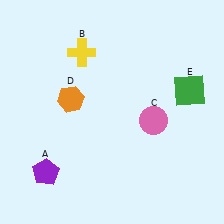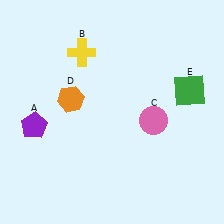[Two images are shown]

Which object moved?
The purple pentagon (A) moved up.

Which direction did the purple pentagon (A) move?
The purple pentagon (A) moved up.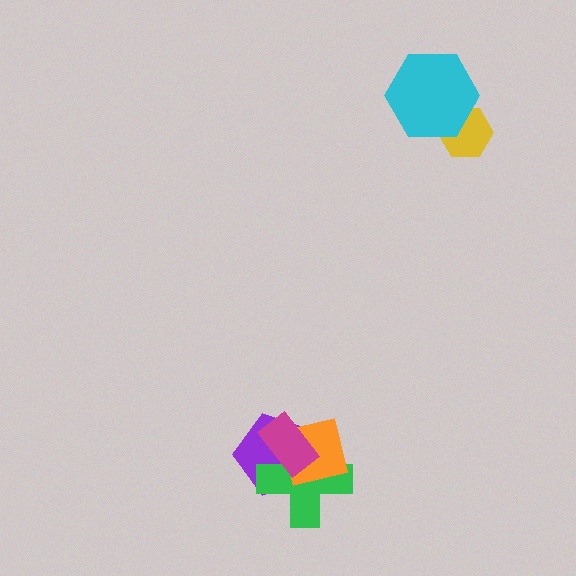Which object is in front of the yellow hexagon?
The cyan hexagon is in front of the yellow hexagon.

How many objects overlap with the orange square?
3 objects overlap with the orange square.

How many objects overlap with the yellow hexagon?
1 object overlaps with the yellow hexagon.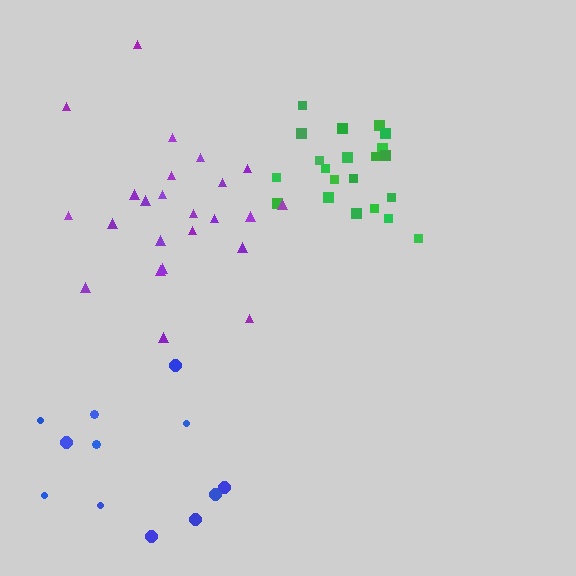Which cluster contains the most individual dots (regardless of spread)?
Purple (24).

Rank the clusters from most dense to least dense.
green, purple, blue.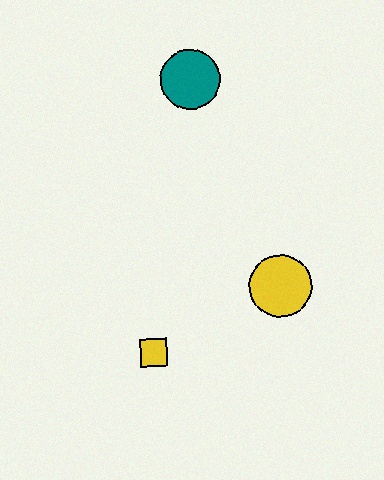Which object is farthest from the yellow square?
The teal circle is farthest from the yellow square.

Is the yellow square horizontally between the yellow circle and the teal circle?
No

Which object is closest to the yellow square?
The yellow circle is closest to the yellow square.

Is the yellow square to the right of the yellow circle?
No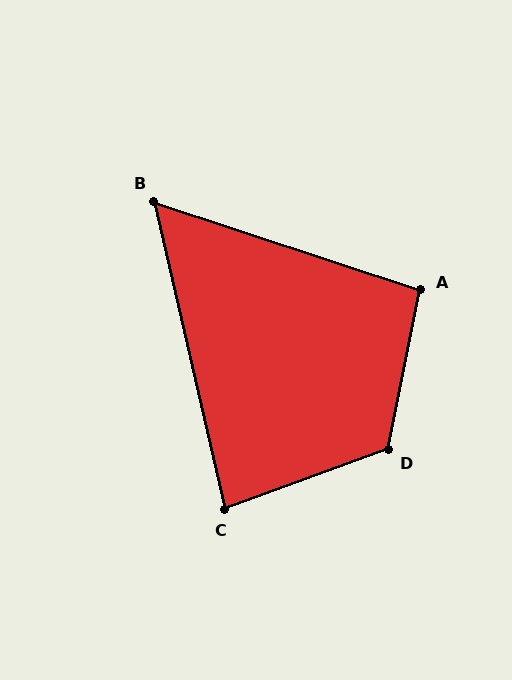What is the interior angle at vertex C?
Approximately 83 degrees (acute).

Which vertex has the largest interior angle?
D, at approximately 121 degrees.